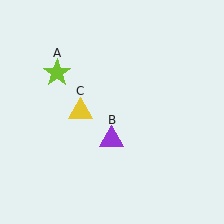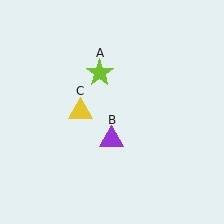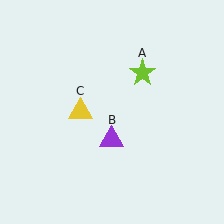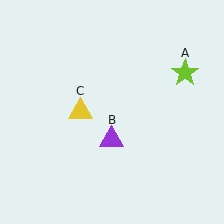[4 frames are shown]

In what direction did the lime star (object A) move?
The lime star (object A) moved right.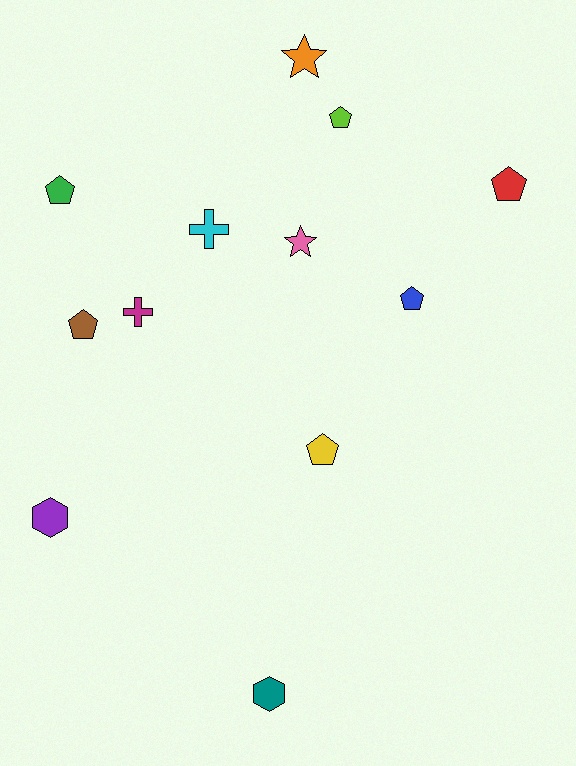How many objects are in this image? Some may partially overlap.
There are 12 objects.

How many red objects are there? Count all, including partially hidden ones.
There is 1 red object.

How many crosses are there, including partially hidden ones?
There are 2 crosses.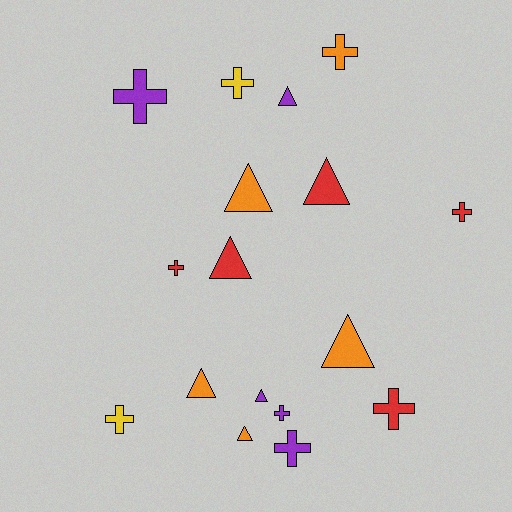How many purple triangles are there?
There are 2 purple triangles.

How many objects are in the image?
There are 17 objects.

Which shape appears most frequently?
Cross, with 9 objects.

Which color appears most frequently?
Red, with 5 objects.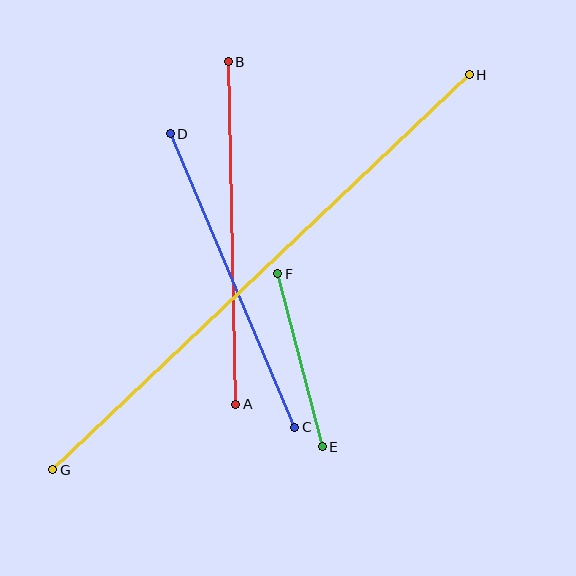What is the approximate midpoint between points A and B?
The midpoint is at approximately (232, 233) pixels.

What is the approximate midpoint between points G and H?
The midpoint is at approximately (261, 272) pixels.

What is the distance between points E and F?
The distance is approximately 179 pixels.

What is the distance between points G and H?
The distance is approximately 574 pixels.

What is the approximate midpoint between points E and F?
The midpoint is at approximately (300, 360) pixels.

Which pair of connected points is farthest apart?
Points G and H are farthest apart.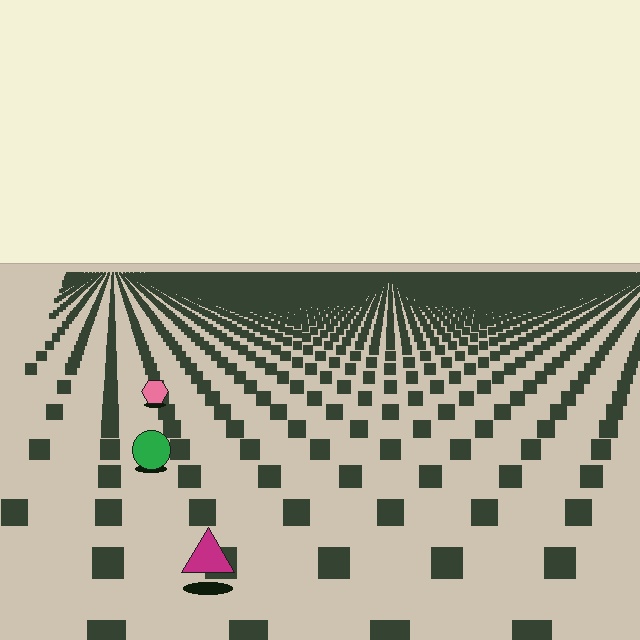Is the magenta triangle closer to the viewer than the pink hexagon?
Yes. The magenta triangle is closer — you can tell from the texture gradient: the ground texture is coarser near it.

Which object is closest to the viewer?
The magenta triangle is closest. The texture marks near it are larger and more spread out.